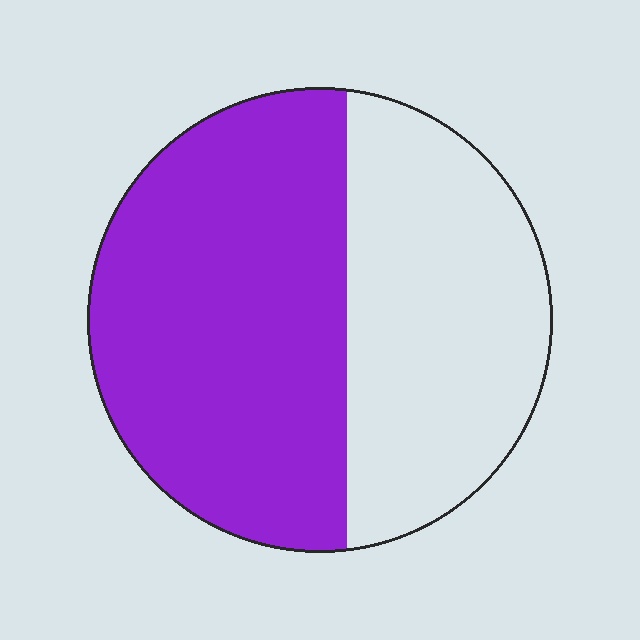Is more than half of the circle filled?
Yes.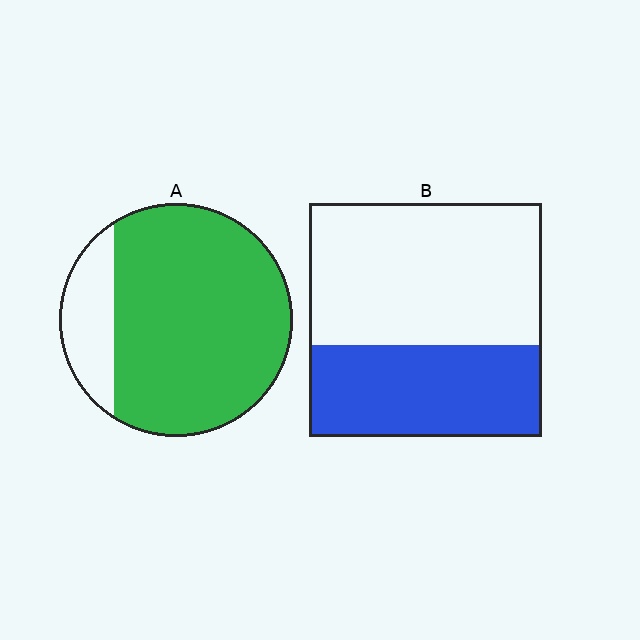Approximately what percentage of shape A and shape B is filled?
A is approximately 80% and B is approximately 40%.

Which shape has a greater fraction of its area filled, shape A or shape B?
Shape A.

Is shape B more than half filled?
No.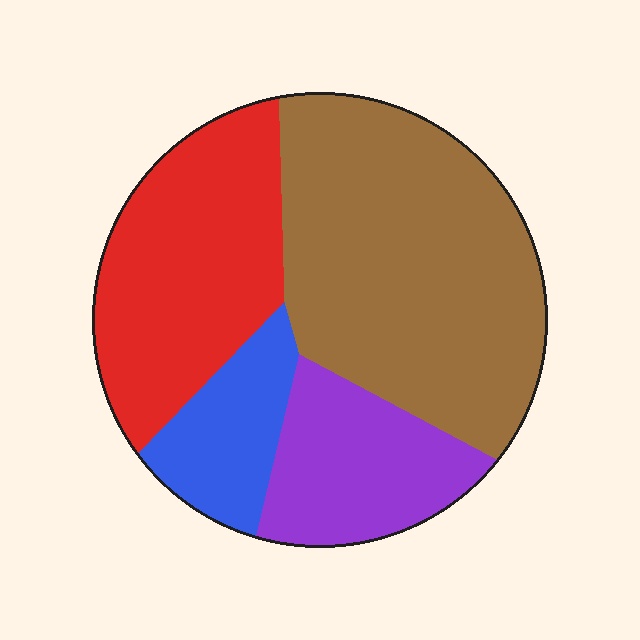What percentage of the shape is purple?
Purple covers about 15% of the shape.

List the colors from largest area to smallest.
From largest to smallest: brown, red, purple, blue.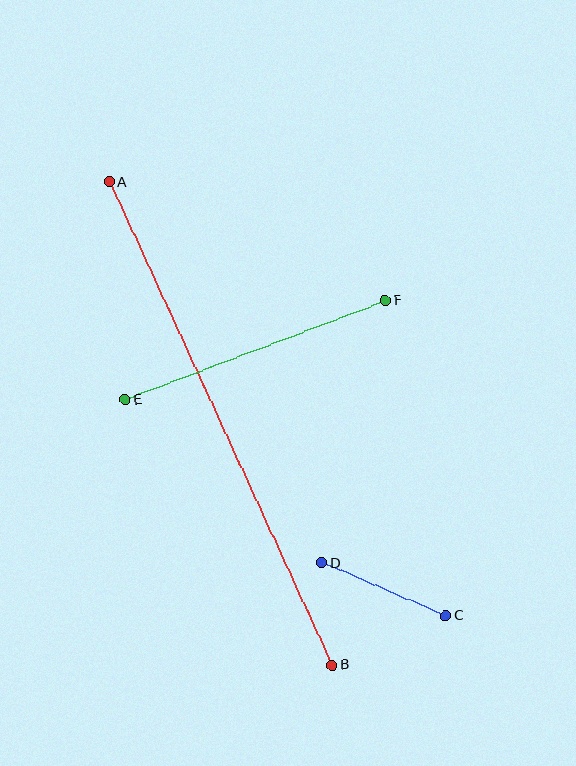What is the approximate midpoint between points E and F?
The midpoint is at approximately (255, 350) pixels.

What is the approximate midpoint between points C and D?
The midpoint is at approximately (384, 589) pixels.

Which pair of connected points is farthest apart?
Points A and B are farthest apart.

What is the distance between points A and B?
The distance is approximately 532 pixels.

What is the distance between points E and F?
The distance is approximately 278 pixels.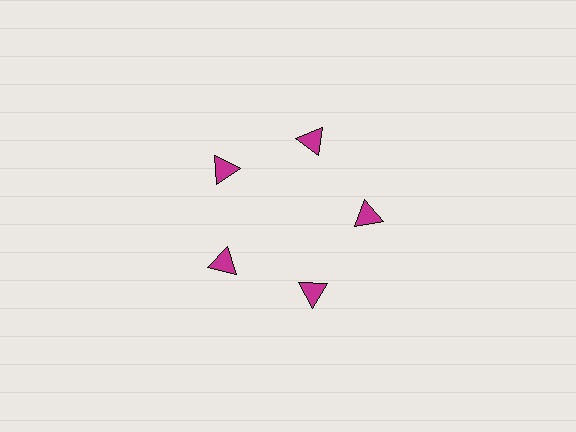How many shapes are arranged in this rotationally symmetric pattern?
There are 5 shapes, arranged in 5 groups of 1.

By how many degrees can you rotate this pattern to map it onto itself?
The pattern maps onto itself every 72 degrees of rotation.